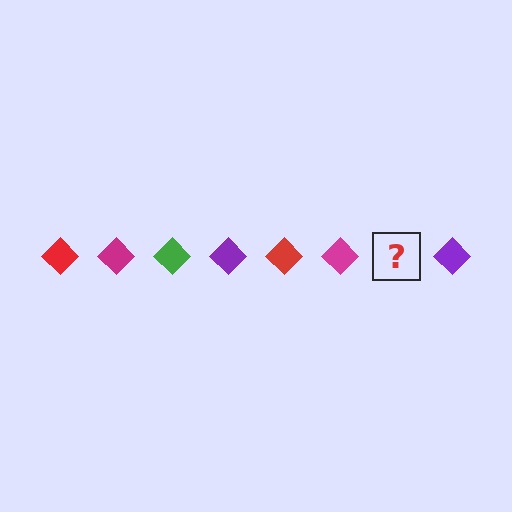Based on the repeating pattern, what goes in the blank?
The blank should be a green diamond.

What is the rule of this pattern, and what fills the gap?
The rule is that the pattern cycles through red, magenta, green, purple diamonds. The gap should be filled with a green diamond.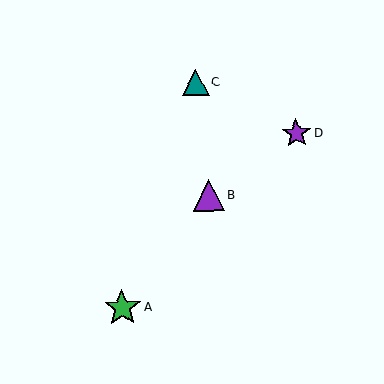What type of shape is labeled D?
Shape D is a purple star.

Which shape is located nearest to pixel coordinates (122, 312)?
The green star (labeled A) at (122, 308) is nearest to that location.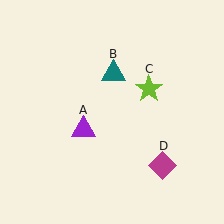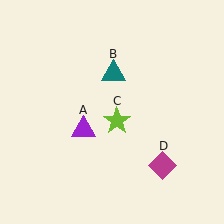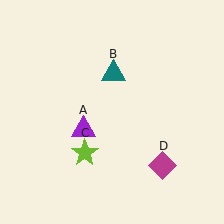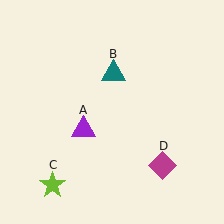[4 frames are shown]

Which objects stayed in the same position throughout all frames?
Purple triangle (object A) and teal triangle (object B) and magenta diamond (object D) remained stationary.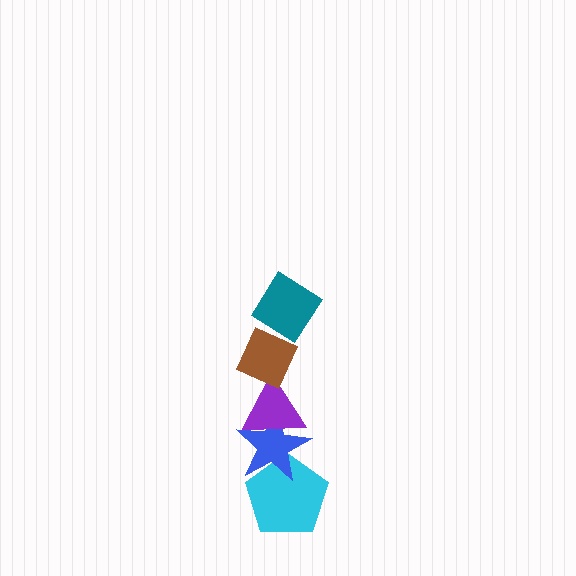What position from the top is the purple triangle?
The purple triangle is 3rd from the top.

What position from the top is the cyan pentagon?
The cyan pentagon is 5th from the top.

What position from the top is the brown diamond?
The brown diamond is 2nd from the top.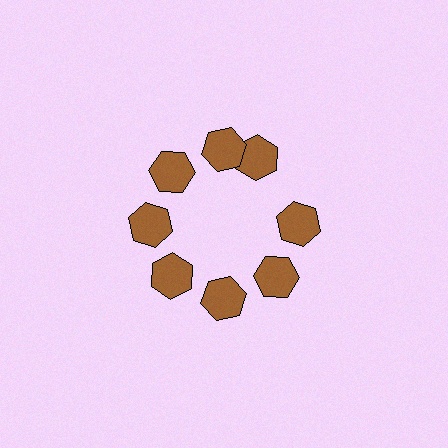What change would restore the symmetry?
The symmetry would be restored by rotating it back into even spacing with its neighbors so that all 8 hexagons sit at equal angles and equal distance from the center.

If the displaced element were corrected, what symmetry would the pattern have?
It would have 8-fold rotational symmetry — the pattern would map onto itself every 45 degrees.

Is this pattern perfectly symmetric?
No. The 8 brown hexagons are arranged in a ring, but one element near the 2 o'clock position is rotated out of alignment along the ring, breaking the 8-fold rotational symmetry.